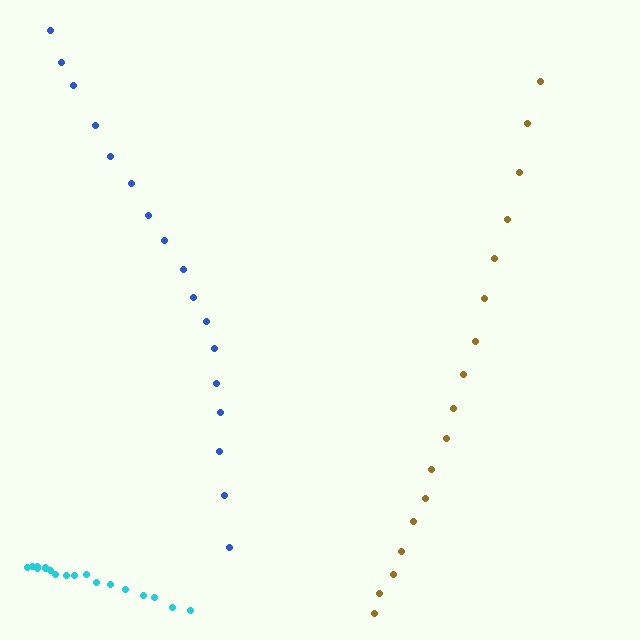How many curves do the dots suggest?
There are 3 distinct paths.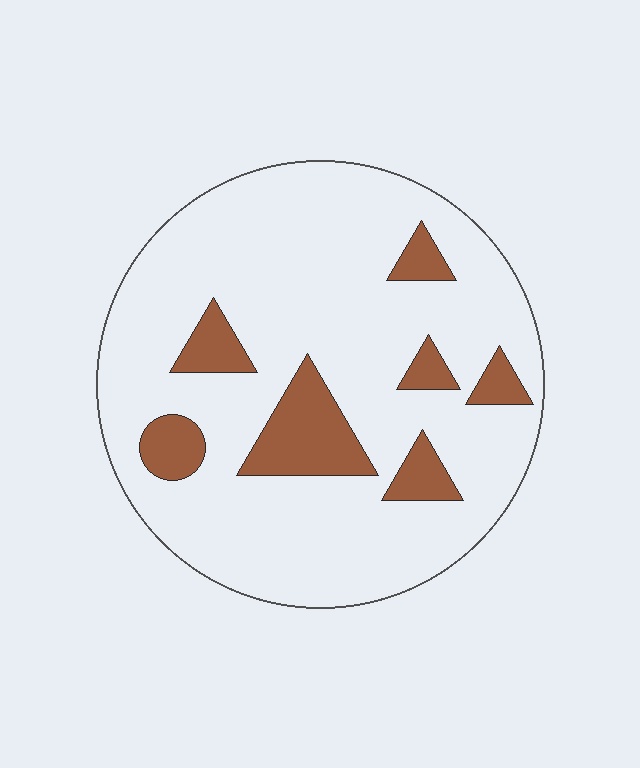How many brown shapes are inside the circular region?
7.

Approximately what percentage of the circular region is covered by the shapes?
Approximately 15%.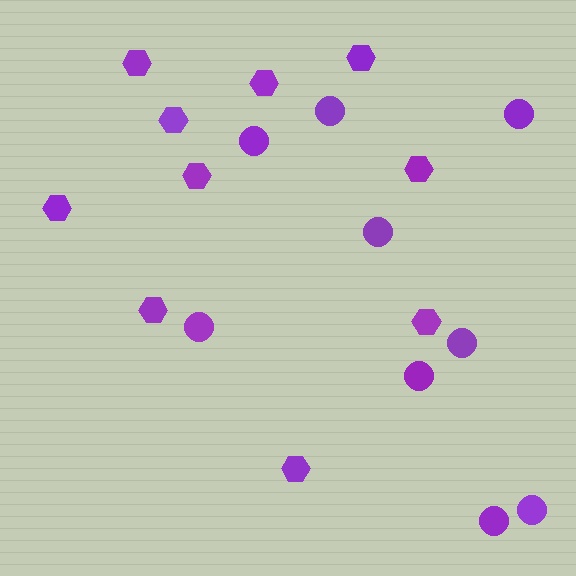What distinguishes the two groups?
There are 2 groups: one group of hexagons (10) and one group of circles (9).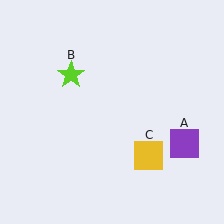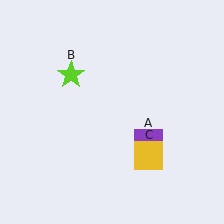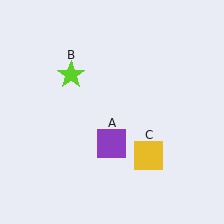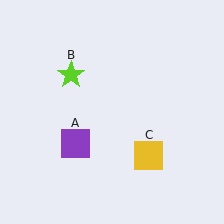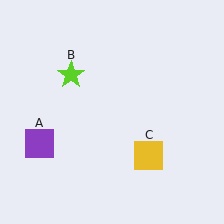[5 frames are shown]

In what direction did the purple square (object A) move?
The purple square (object A) moved left.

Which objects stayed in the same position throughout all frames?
Lime star (object B) and yellow square (object C) remained stationary.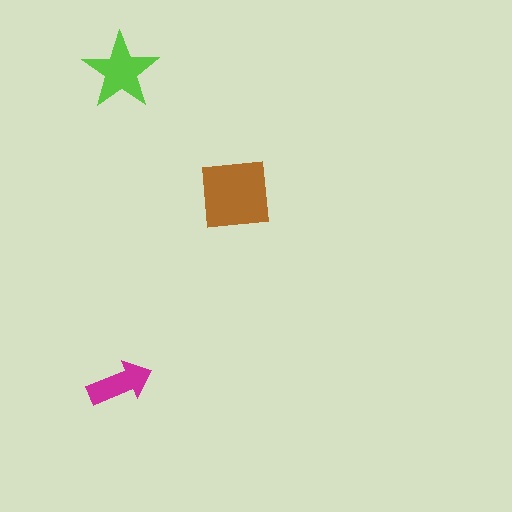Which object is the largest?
The brown square.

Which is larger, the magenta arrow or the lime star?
The lime star.